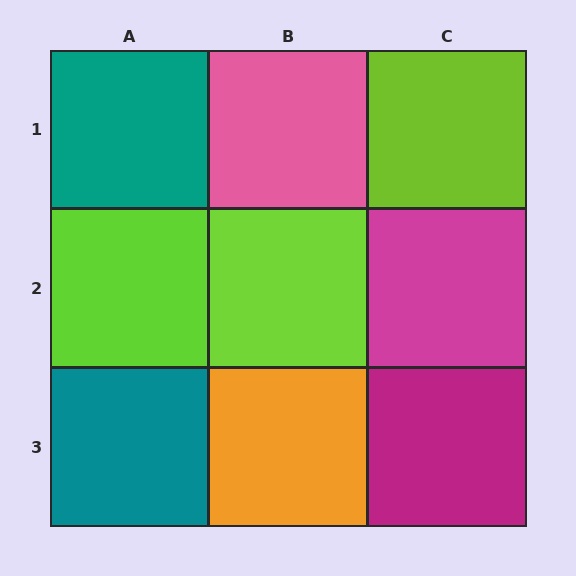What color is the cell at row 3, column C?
Magenta.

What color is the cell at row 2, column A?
Lime.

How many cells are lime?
3 cells are lime.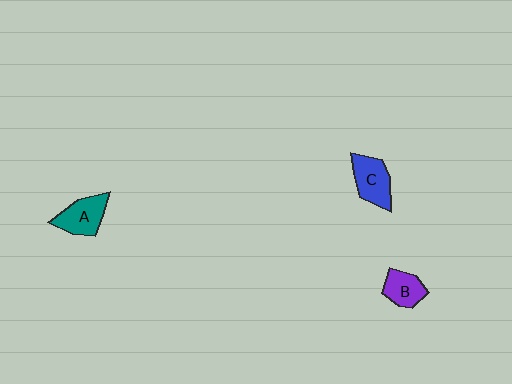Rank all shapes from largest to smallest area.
From largest to smallest: C (blue), A (teal), B (purple).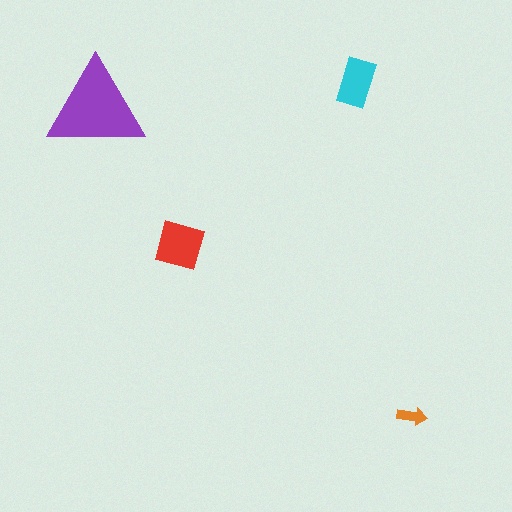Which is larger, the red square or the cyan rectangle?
The red square.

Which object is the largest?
The purple triangle.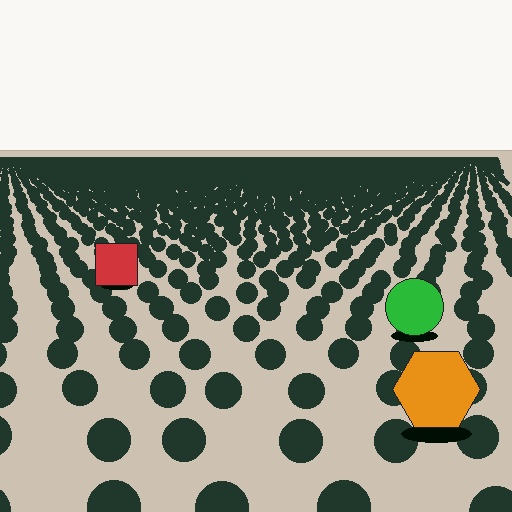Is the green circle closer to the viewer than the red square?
Yes. The green circle is closer — you can tell from the texture gradient: the ground texture is coarser near it.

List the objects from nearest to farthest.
From nearest to farthest: the orange hexagon, the green circle, the red square.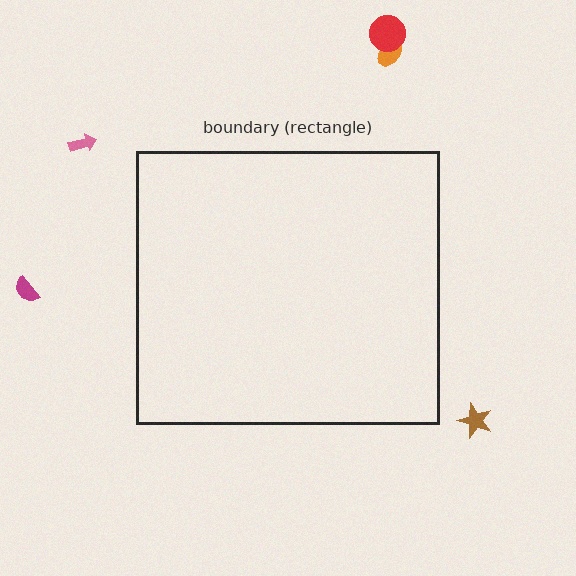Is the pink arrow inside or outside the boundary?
Outside.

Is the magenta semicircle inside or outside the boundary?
Outside.